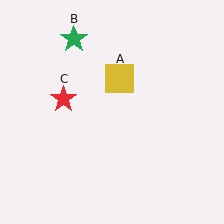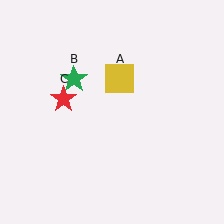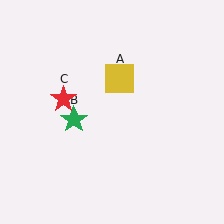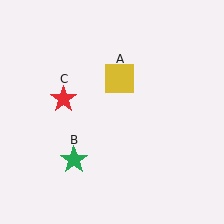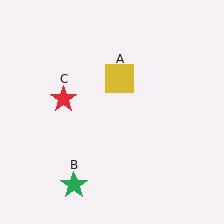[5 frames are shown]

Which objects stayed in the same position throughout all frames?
Yellow square (object A) and red star (object C) remained stationary.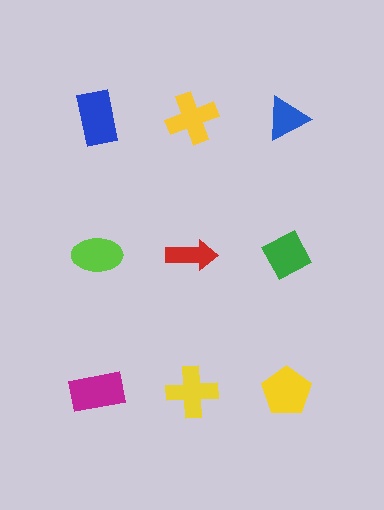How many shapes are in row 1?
3 shapes.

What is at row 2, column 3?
A green diamond.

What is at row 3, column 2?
A yellow cross.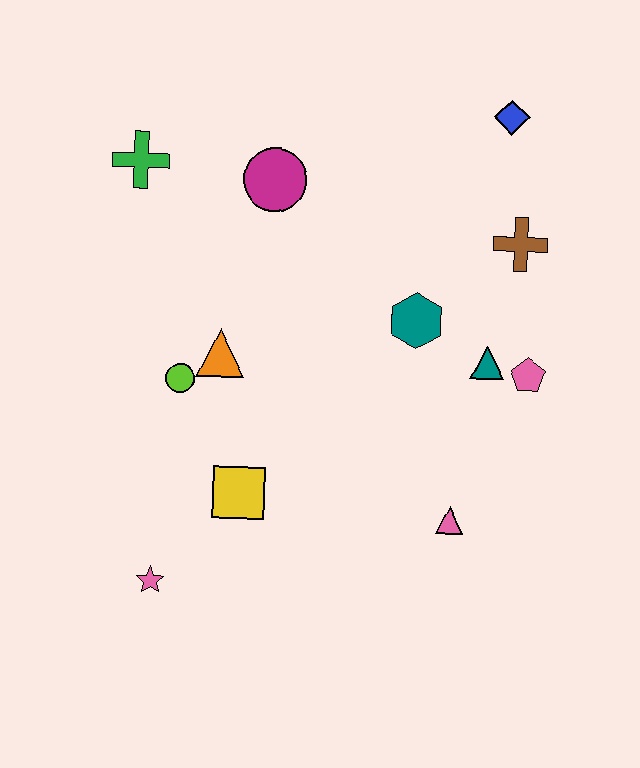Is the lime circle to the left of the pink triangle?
Yes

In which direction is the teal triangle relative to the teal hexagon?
The teal triangle is to the right of the teal hexagon.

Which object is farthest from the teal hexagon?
The pink star is farthest from the teal hexagon.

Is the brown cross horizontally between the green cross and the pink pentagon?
Yes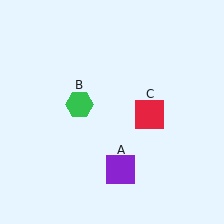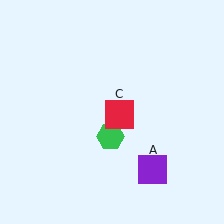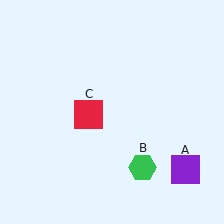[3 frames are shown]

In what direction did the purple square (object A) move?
The purple square (object A) moved right.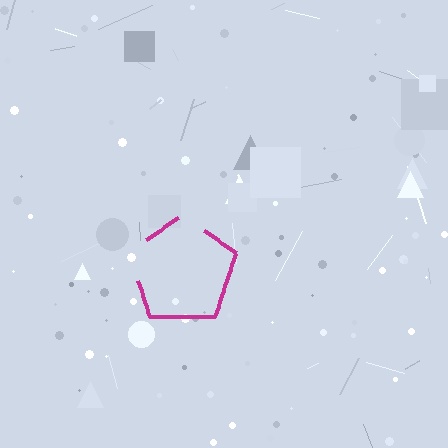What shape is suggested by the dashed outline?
The dashed outline suggests a pentagon.